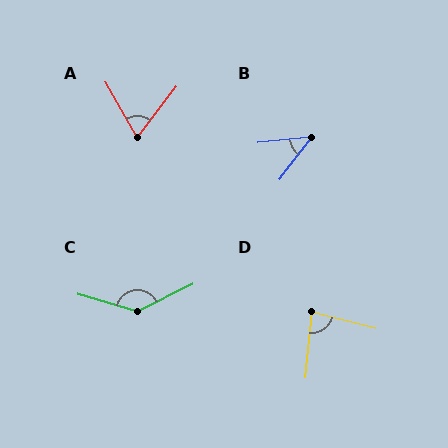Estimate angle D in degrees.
Approximately 81 degrees.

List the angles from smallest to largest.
B (47°), A (67°), D (81°), C (138°).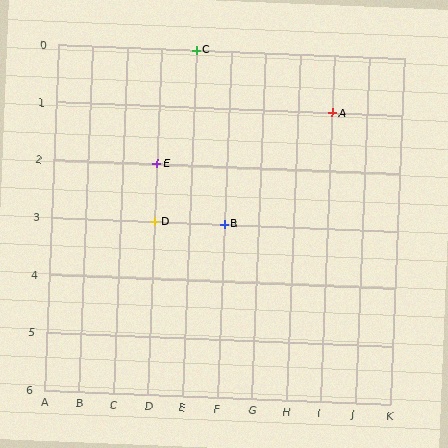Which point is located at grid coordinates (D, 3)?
Point D is at (D, 3).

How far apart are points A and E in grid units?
Points A and E are 5 columns and 1 row apart (about 5.1 grid units diagonally).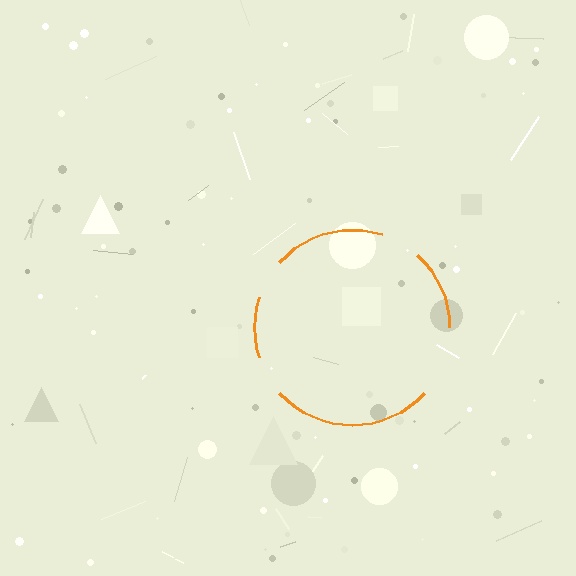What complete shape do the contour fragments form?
The contour fragments form a circle.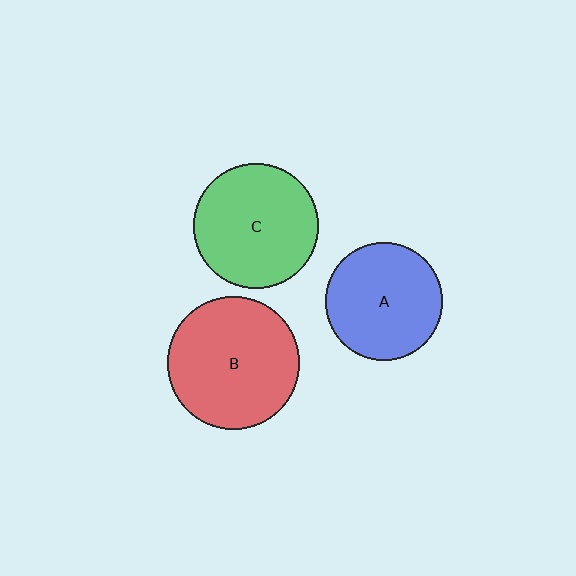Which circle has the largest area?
Circle B (red).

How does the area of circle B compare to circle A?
Approximately 1.3 times.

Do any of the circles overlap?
No, none of the circles overlap.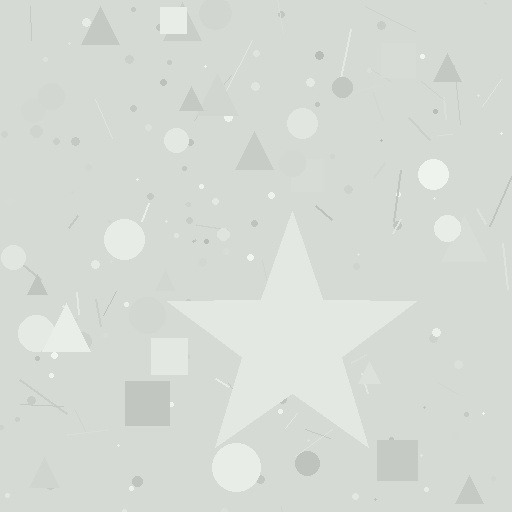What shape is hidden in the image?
A star is hidden in the image.